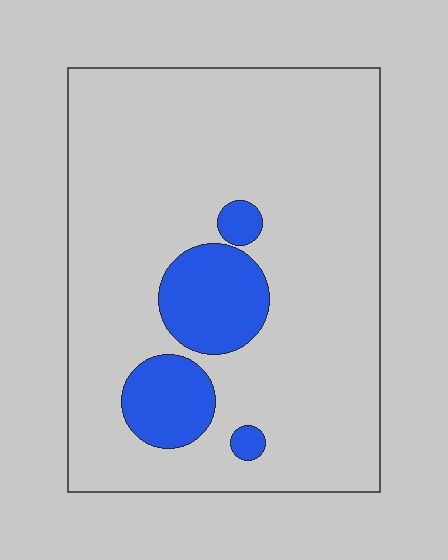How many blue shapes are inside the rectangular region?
4.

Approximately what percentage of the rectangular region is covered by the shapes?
Approximately 15%.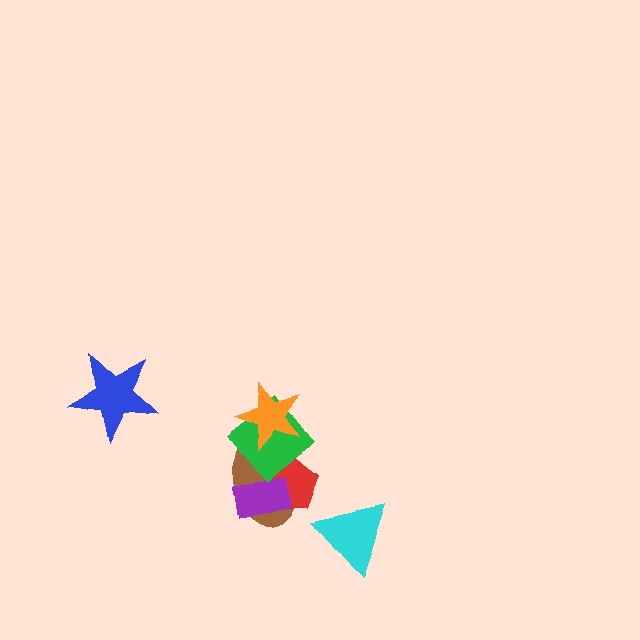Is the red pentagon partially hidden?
Yes, it is partially covered by another shape.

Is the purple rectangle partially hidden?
Yes, it is partially covered by another shape.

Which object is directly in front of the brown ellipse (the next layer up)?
The red pentagon is directly in front of the brown ellipse.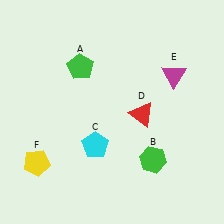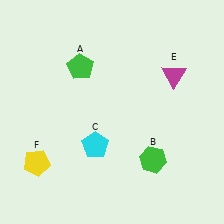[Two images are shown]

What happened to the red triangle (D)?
The red triangle (D) was removed in Image 2. It was in the bottom-right area of Image 1.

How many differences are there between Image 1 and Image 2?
There is 1 difference between the two images.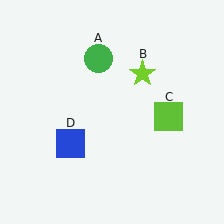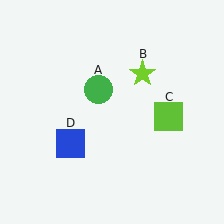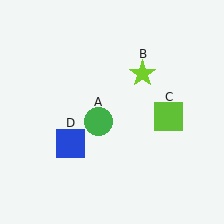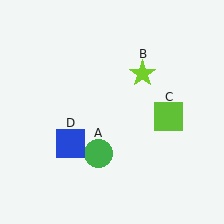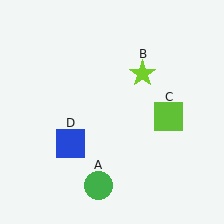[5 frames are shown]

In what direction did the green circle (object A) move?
The green circle (object A) moved down.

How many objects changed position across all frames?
1 object changed position: green circle (object A).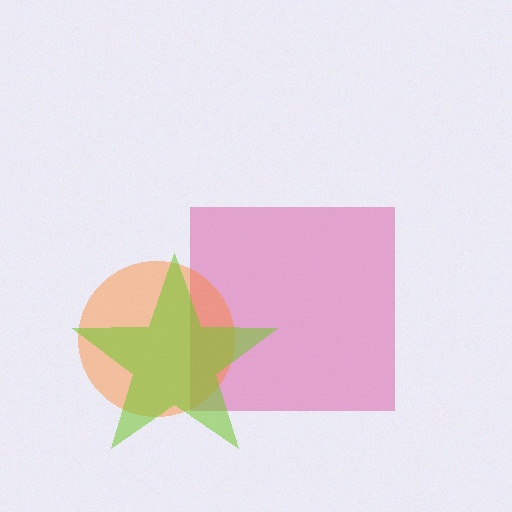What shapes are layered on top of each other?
The layered shapes are: a pink square, an orange circle, a lime star.